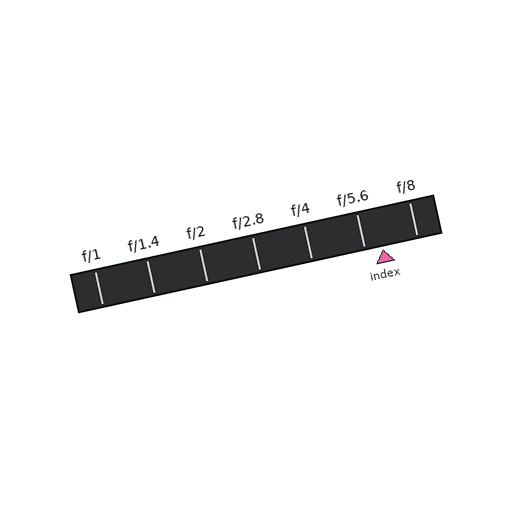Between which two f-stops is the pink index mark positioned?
The index mark is between f/5.6 and f/8.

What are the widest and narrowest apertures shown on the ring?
The widest aperture shown is f/1 and the narrowest is f/8.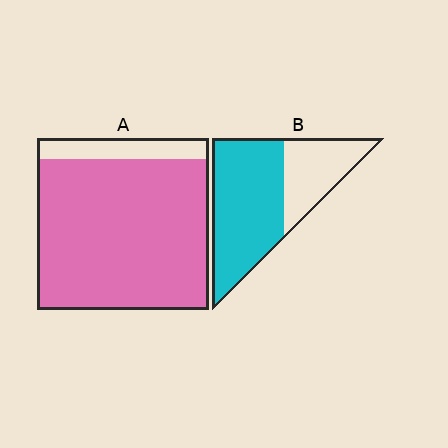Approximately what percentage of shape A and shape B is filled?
A is approximately 90% and B is approximately 65%.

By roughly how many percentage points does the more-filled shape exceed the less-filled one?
By roughly 20 percentage points (A over B).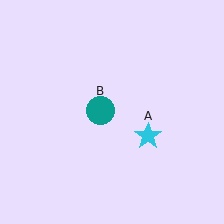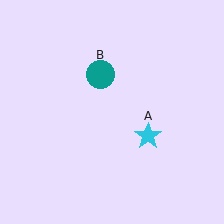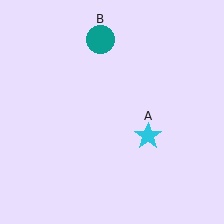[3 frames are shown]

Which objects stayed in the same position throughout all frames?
Cyan star (object A) remained stationary.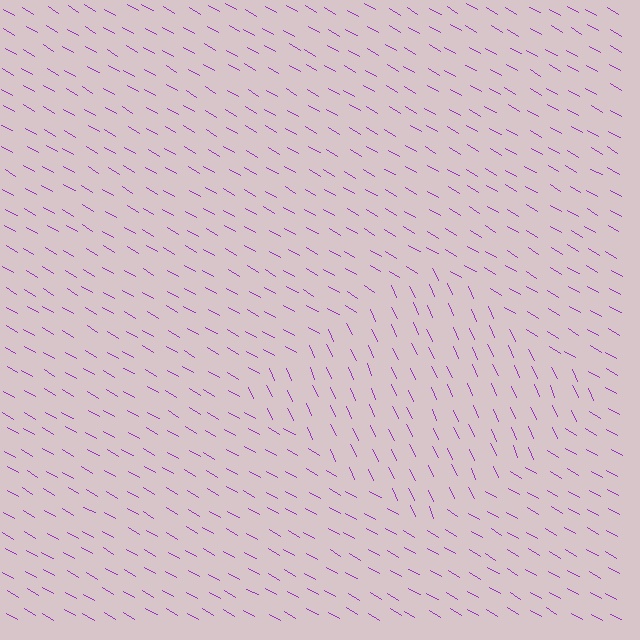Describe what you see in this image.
The image is filled with small purple line segments. A diamond region in the image has lines oriented differently from the surrounding lines, creating a visible texture boundary.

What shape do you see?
I see a diamond.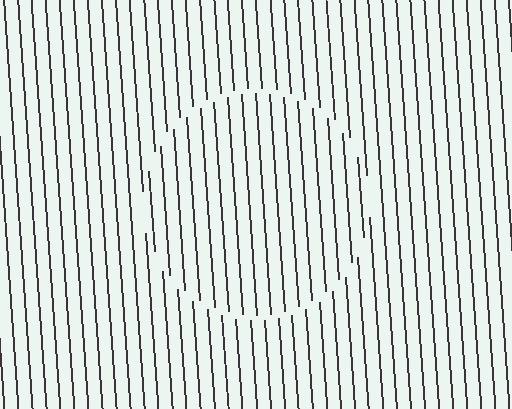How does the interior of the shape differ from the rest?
The interior of the shape contains the same grating, shifted by half a period — the contour is defined by the phase discontinuity where line-ends from the inner and outer gratings abut.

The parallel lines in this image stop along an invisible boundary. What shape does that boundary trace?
An illusory circle. The interior of the shape contains the same grating, shifted by half a period — the contour is defined by the phase discontinuity where line-ends from the inner and outer gratings abut.